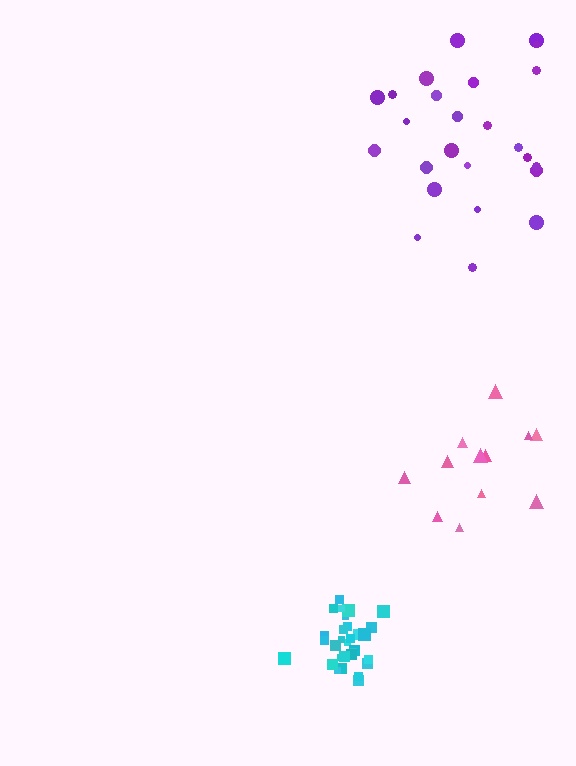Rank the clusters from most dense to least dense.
cyan, pink, purple.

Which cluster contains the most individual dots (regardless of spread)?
Cyan (32).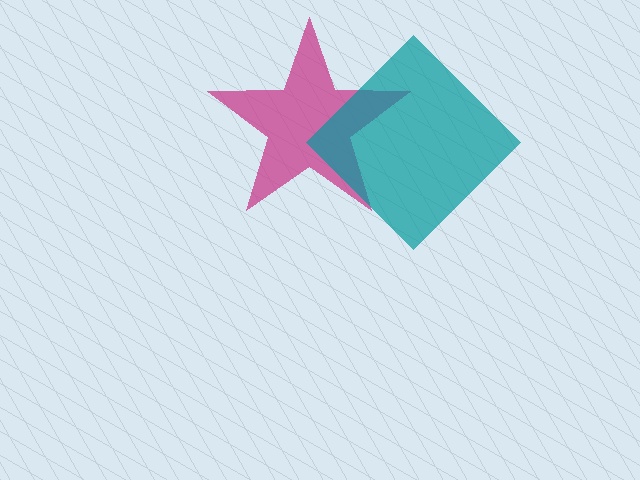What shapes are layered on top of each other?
The layered shapes are: a magenta star, a teal diamond.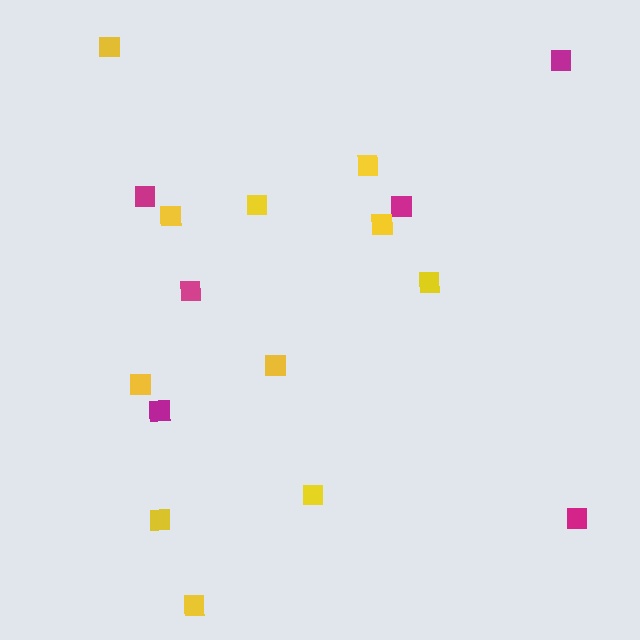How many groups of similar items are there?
There are 2 groups: one group of magenta squares (6) and one group of yellow squares (11).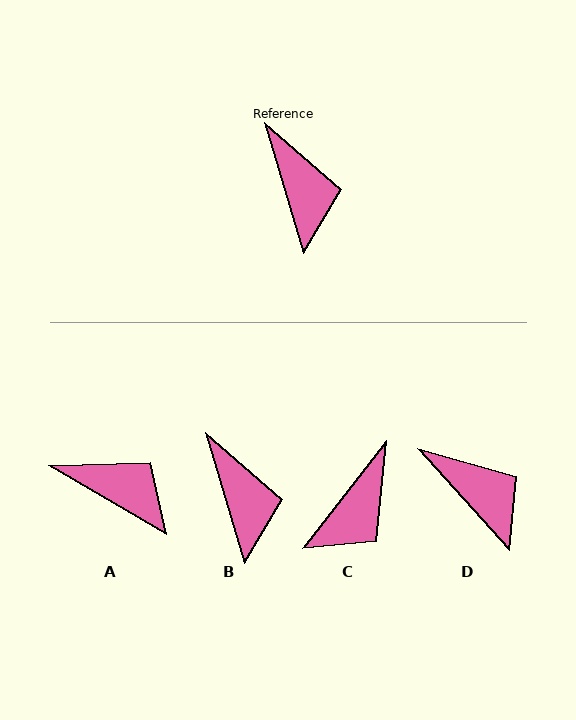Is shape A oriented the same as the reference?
No, it is off by about 43 degrees.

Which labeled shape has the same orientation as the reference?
B.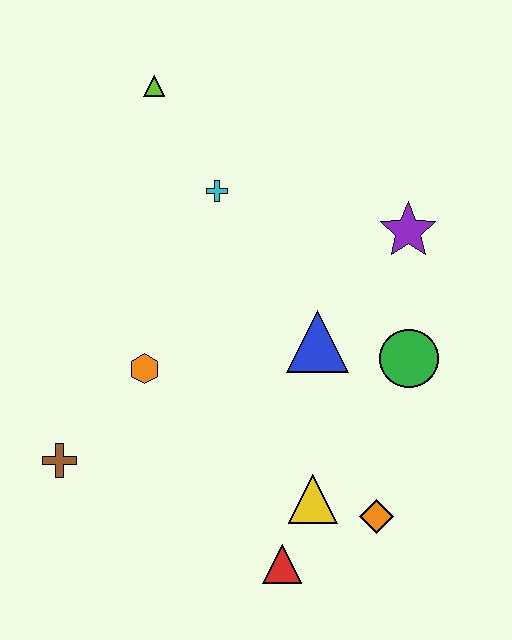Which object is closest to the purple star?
The green circle is closest to the purple star.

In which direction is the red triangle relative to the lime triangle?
The red triangle is below the lime triangle.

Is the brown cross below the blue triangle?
Yes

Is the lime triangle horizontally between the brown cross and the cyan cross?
Yes